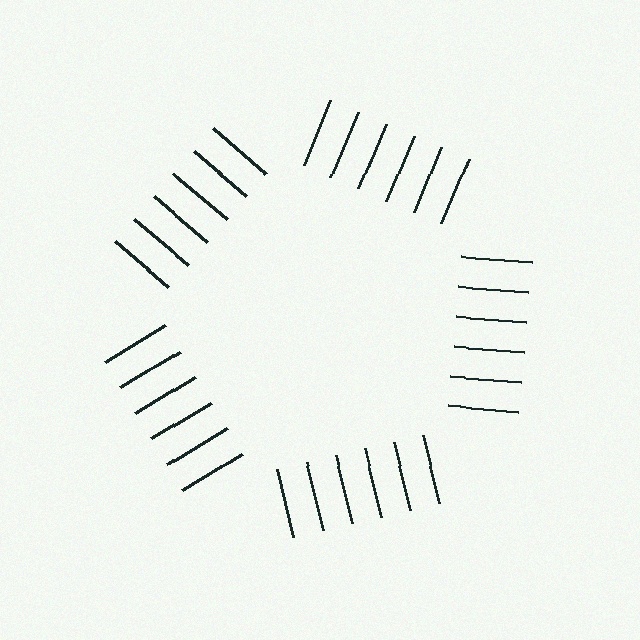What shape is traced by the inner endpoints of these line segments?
An illusory pentagon — the line segments terminate on its edges but no continuous stroke is drawn.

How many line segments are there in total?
30 — 6 along each of the 5 edges.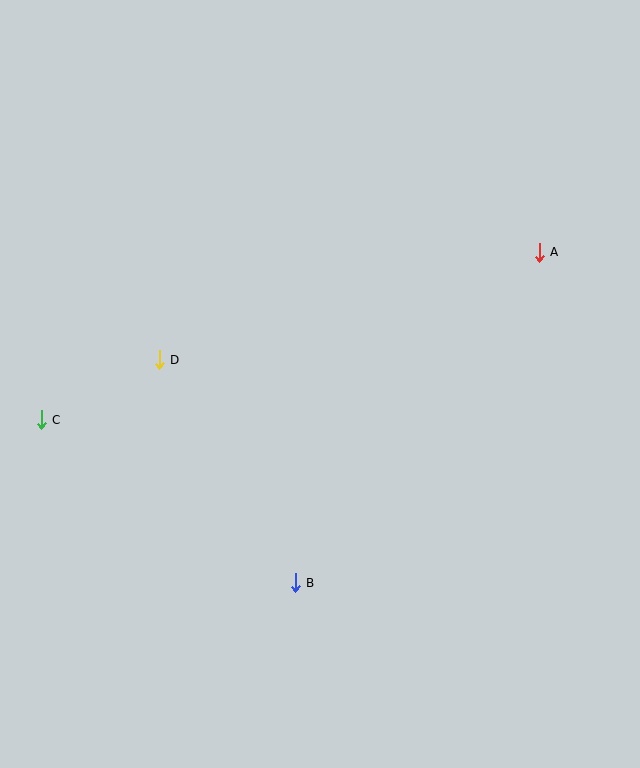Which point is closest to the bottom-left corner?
Point B is closest to the bottom-left corner.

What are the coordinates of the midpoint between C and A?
The midpoint between C and A is at (290, 336).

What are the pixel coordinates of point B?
Point B is at (295, 583).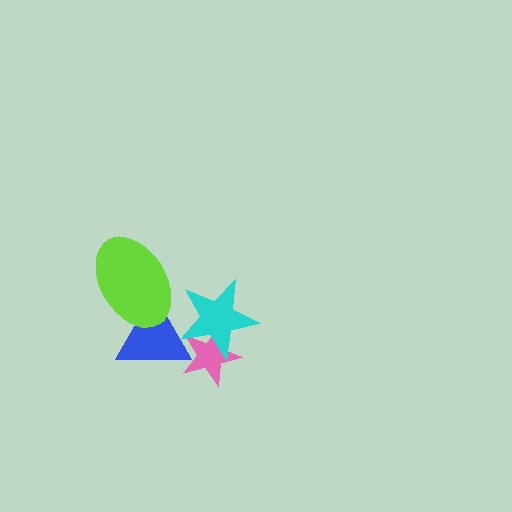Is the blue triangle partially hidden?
Yes, it is partially covered by another shape.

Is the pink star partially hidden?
Yes, it is partially covered by another shape.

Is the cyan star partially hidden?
No, no other shape covers it.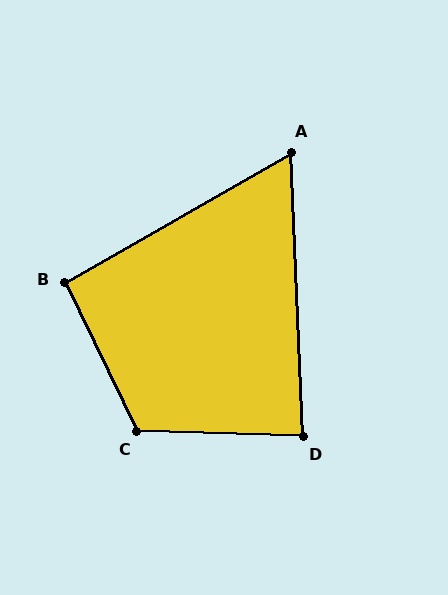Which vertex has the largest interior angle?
C, at approximately 117 degrees.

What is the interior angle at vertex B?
Approximately 94 degrees (approximately right).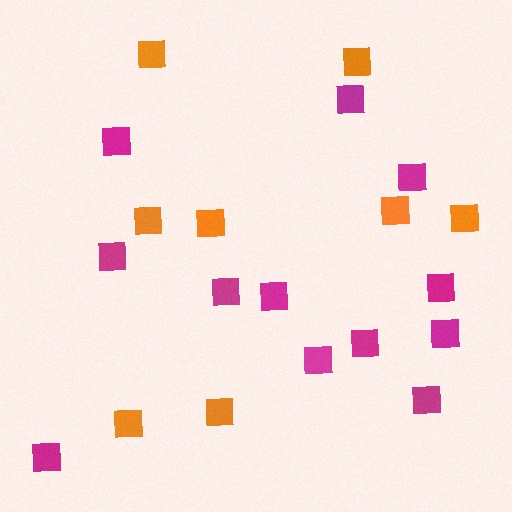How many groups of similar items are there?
There are 2 groups: one group of orange squares (8) and one group of magenta squares (12).